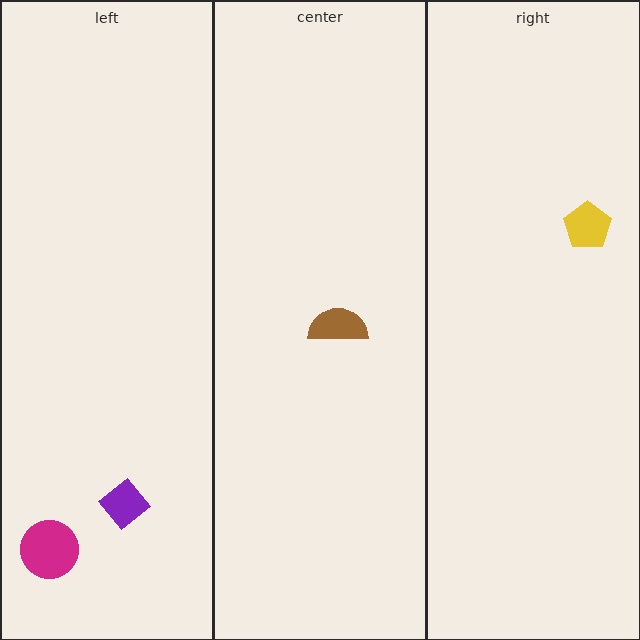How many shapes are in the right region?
1.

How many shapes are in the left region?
2.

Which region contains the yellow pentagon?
The right region.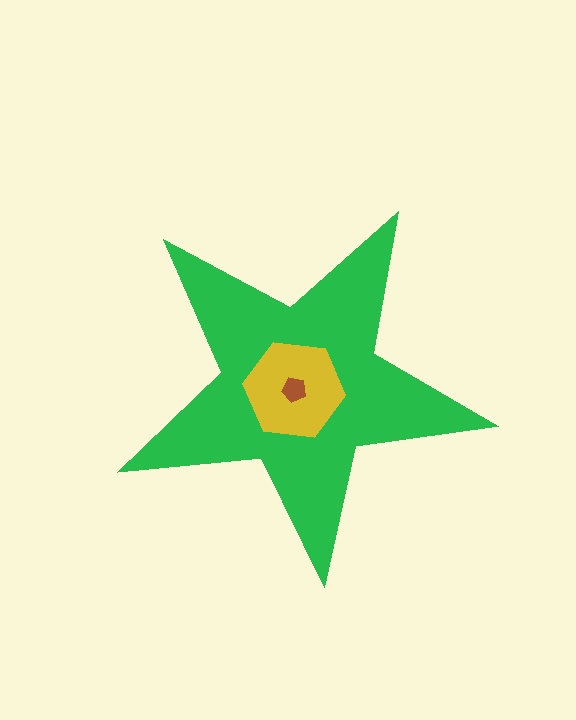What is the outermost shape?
The green star.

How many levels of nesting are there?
3.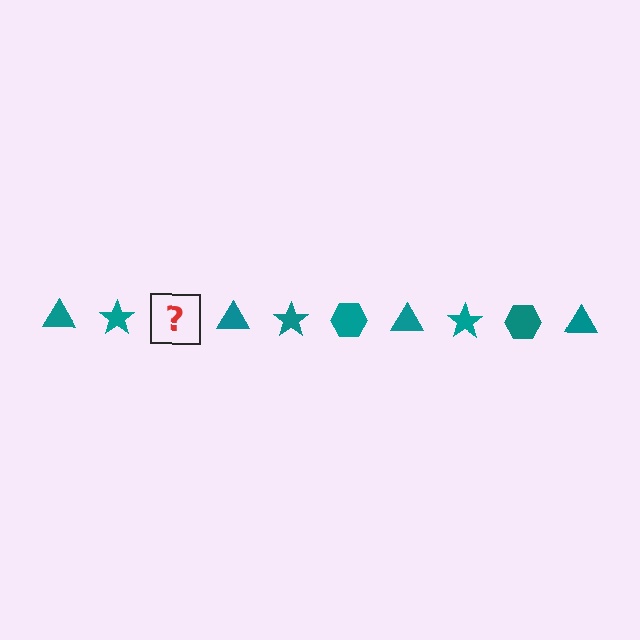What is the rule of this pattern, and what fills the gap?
The rule is that the pattern cycles through triangle, star, hexagon shapes in teal. The gap should be filled with a teal hexagon.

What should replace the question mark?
The question mark should be replaced with a teal hexagon.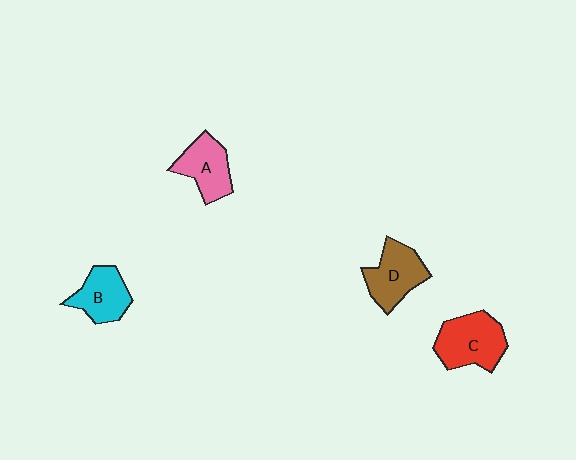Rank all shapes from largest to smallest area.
From largest to smallest: C (red), D (brown), A (pink), B (cyan).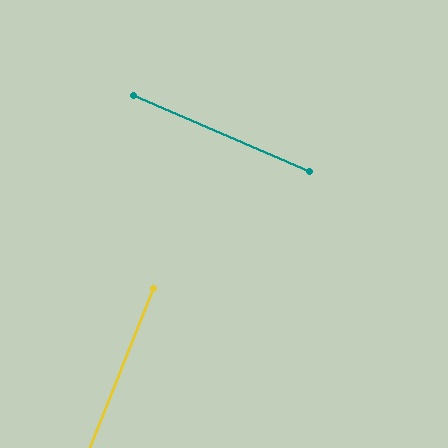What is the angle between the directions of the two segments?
Approximately 88 degrees.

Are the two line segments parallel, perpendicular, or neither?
Perpendicular — they meet at approximately 88°.